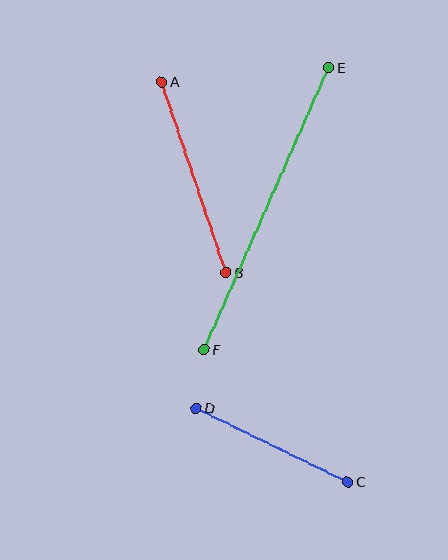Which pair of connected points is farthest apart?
Points E and F are farthest apart.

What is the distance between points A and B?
The distance is approximately 201 pixels.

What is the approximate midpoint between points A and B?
The midpoint is at approximately (194, 177) pixels.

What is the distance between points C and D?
The distance is approximately 169 pixels.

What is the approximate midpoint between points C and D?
The midpoint is at approximately (272, 445) pixels.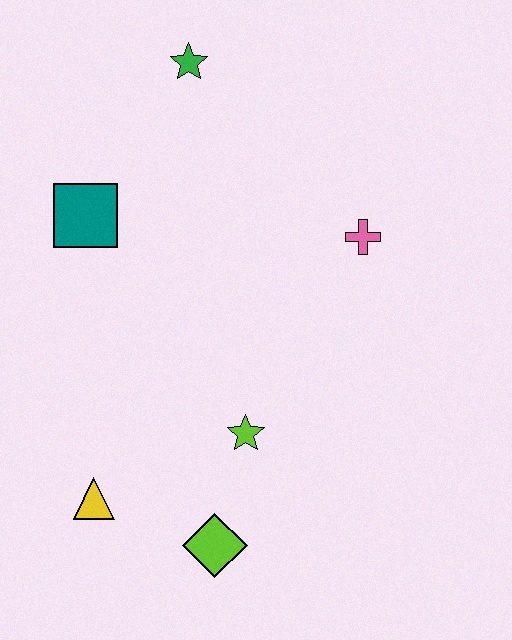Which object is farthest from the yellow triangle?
The green star is farthest from the yellow triangle.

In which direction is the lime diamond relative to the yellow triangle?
The lime diamond is to the right of the yellow triangle.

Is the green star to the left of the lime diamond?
Yes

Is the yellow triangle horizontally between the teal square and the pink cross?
Yes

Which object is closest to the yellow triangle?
The lime diamond is closest to the yellow triangle.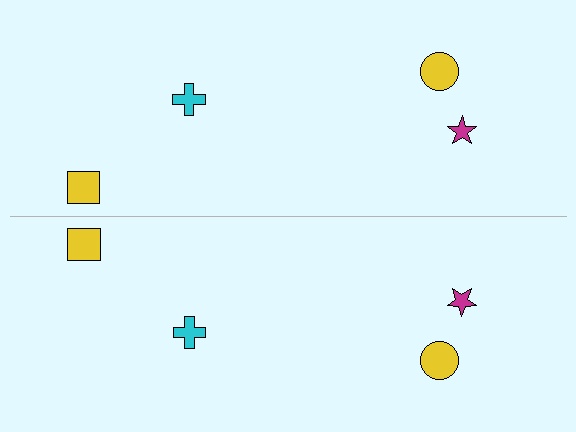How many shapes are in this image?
There are 8 shapes in this image.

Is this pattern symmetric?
Yes, this pattern has bilateral (reflection) symmetry.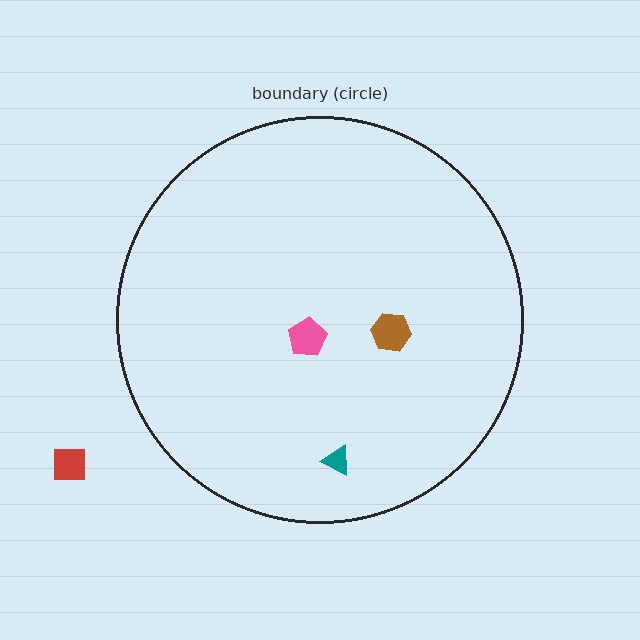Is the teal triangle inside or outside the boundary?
Inside.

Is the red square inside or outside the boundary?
Outside.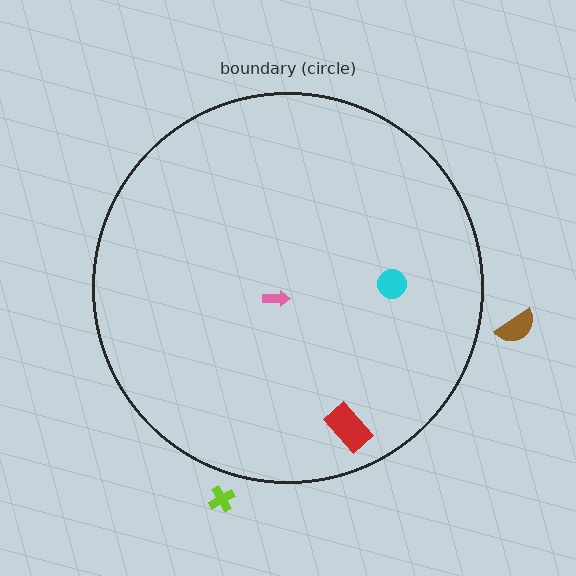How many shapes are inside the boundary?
3 inside, 2 outside.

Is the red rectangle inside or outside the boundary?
Inside.